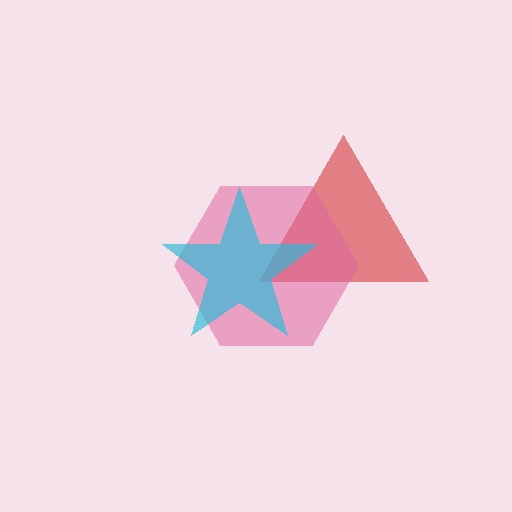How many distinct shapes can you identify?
There are 3 distinct shapes: a red triangle, a pink hexagon, a cyan star.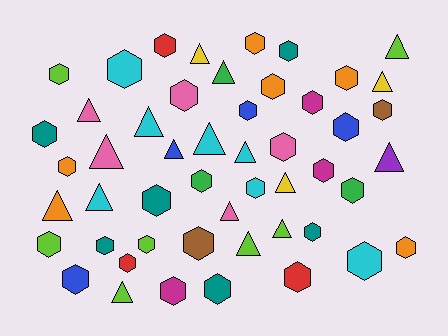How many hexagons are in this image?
There are 32 hexagons.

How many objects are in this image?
There are 50 objects.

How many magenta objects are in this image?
There are 3 magenta objects.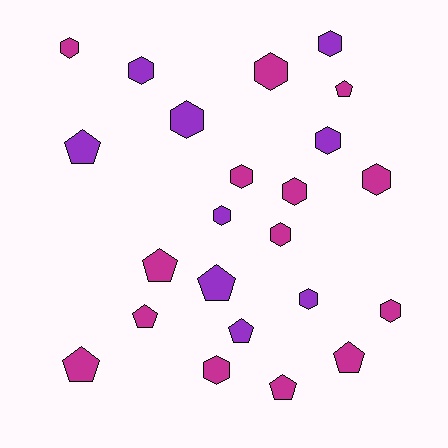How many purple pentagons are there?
There are 3 purple pentagons.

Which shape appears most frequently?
Hexagon, with 14 objects.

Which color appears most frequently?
Magenta, with 14 objects.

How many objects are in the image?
There are 23 objects.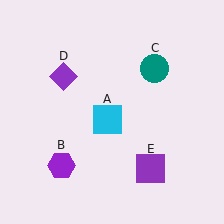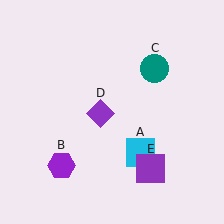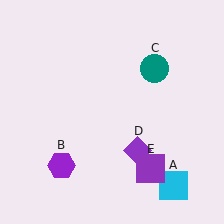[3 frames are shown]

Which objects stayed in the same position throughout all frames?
Purple hexagon (object B) and teal circle (object C) and purple square (object E) remained stationary.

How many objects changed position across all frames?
2 objects changed position: cyan square (object A), purple diamond (object D).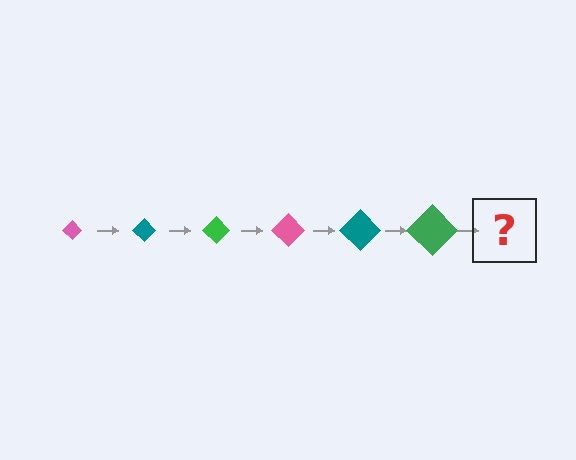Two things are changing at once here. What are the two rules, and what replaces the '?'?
The two rules are that the diamond grows larger each step and the color cycles through pink, teal, and green. The '?' should be a pink diamond, larger than the previous one.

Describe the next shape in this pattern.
It should be a pink diamond, larger than the previous one.